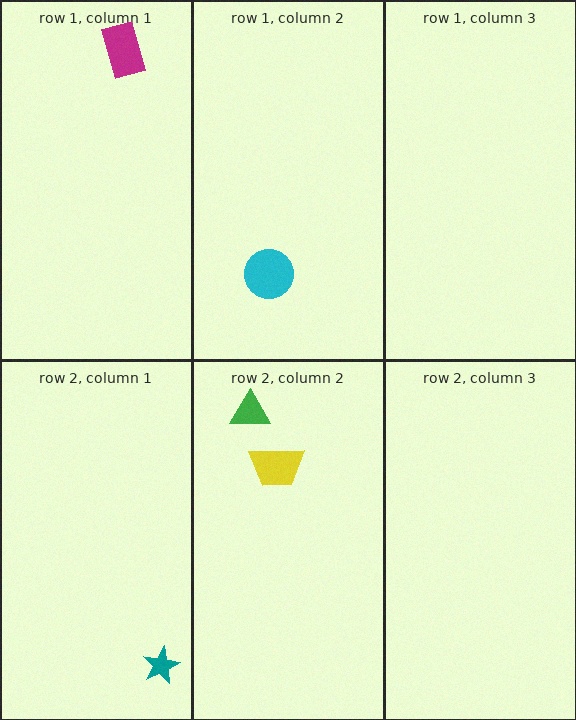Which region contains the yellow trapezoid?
The row 2, column 2 region.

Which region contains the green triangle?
The row 2, column 2 region.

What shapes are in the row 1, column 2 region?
The cyan circle.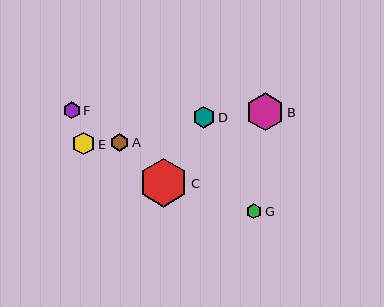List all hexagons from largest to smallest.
From largest to smallest: C, B, E, D, A, F, G.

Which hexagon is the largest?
Hexagon C is the largest with a size of approximately 49 pixels.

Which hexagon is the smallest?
Hexagon G is the smallest with a size of approximately 16 pixels.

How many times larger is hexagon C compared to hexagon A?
Hexagon C is approximately 2.7 times the size of hexagon A.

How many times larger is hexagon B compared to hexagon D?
Hexagon B is approximately 1.8 times the size of hexagon D.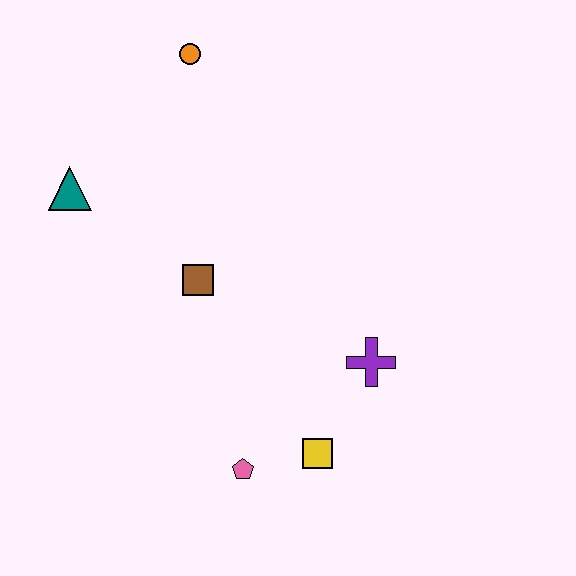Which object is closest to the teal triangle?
The brown square is closest to the teal triangle.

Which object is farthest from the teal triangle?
The yellow square is farthest from the teal triangle.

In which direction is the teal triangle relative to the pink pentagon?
The teal triangle is above the pink pentagon.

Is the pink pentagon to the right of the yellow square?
No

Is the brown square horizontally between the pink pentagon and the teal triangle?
Yes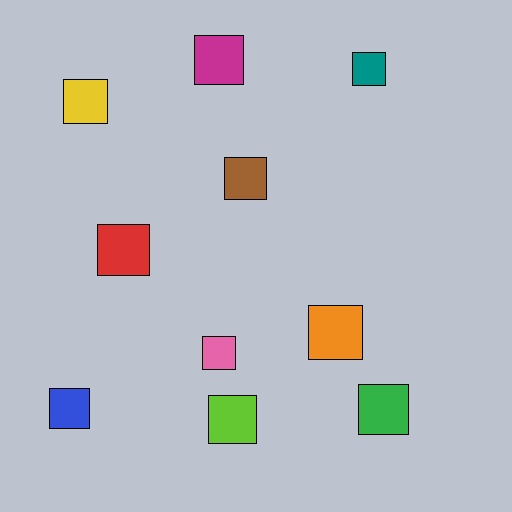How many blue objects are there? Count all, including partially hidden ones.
There is 1 blue object.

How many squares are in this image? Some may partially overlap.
There are 10 squares.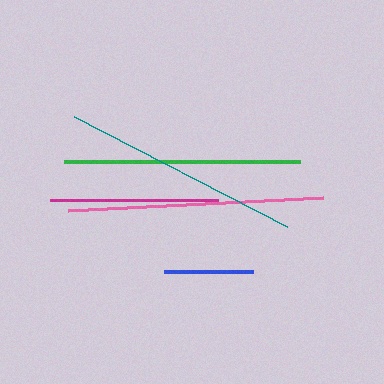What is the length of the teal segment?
The teal segment is approximately 240 pixels long.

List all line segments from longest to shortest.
From longest to shortest: pink, teal, green, magenta, blue.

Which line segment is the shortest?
The blue line is the shortest at approximately 88 pixels.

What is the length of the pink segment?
The pink segment is approximately 256 pixels long.